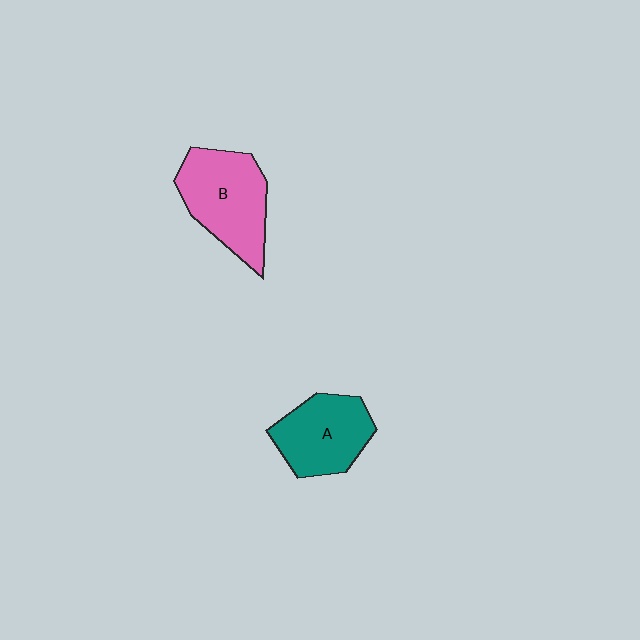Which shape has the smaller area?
Shape A (teal).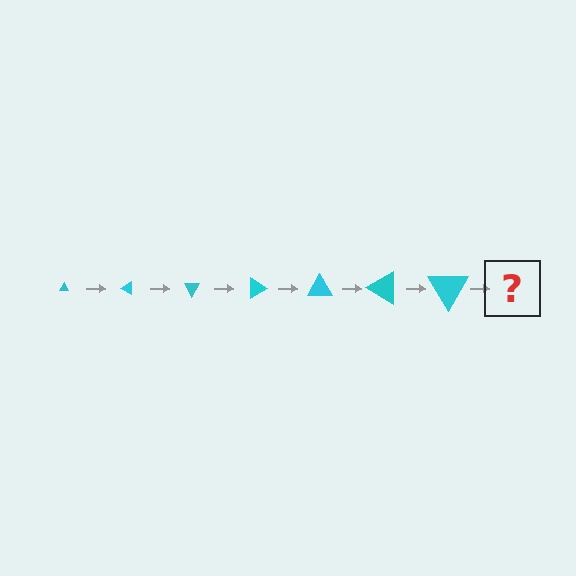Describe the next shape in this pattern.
It should be a triangle, larger than the previous one and rotated 210 degrees from the start.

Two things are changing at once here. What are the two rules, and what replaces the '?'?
The two rules are that the triangle grows larger each step and it rotates 30 degrees each step. The '?' should be a triangle, larger than the previous one and rotated 210 degrees from the start.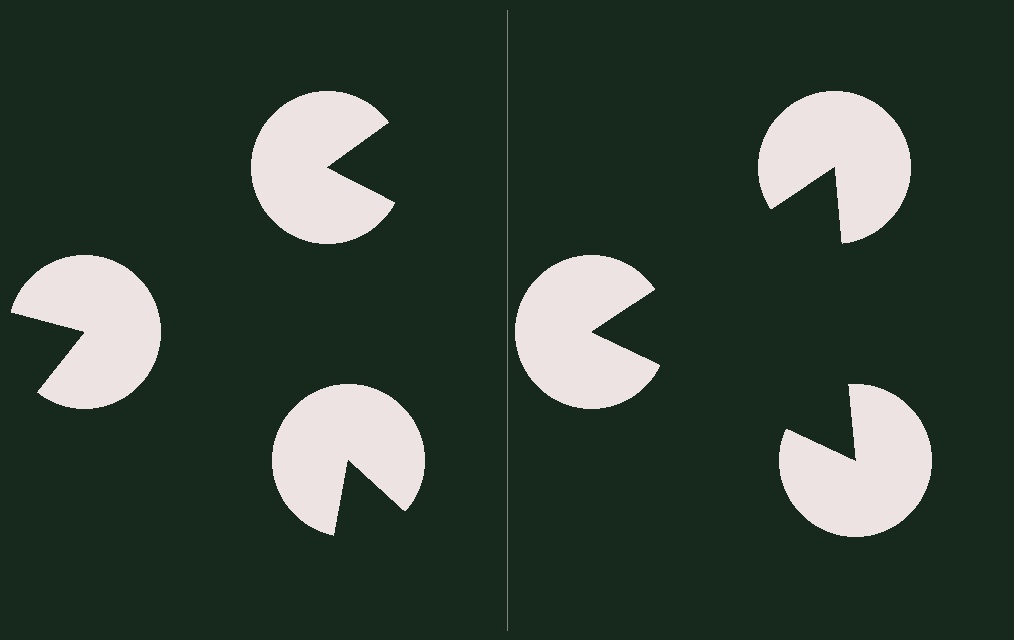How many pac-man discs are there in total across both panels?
6 — 3 on each side.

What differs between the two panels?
The pac-man discs are positioned identically on both sides; only the wedge orientations differ. On the right they align to a triangle; on the left they are misaligned.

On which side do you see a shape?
An illusory triangle appears on the right side. On the left side the wedge cuts are rotated, so no coherent shape forms.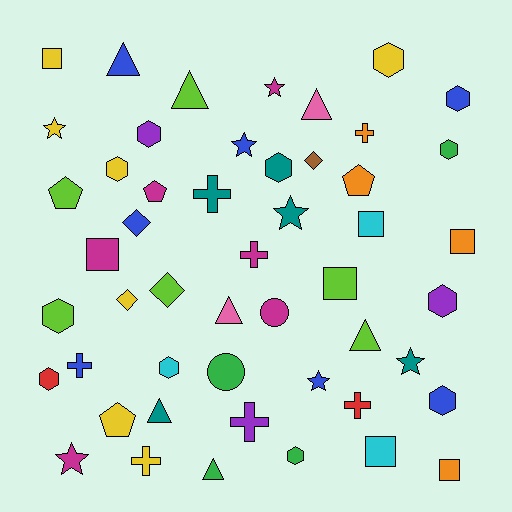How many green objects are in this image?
There are 4 green objects.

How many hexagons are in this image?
There are 12 hexagons.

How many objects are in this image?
There are 50 objects.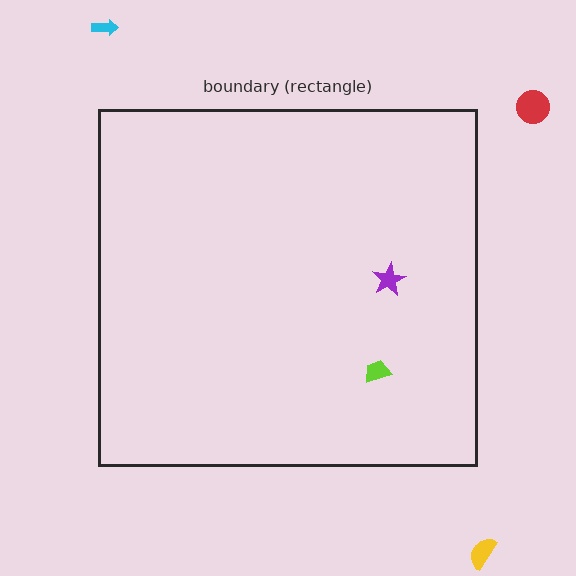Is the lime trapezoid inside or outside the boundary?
Inside.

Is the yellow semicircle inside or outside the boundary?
Outside.